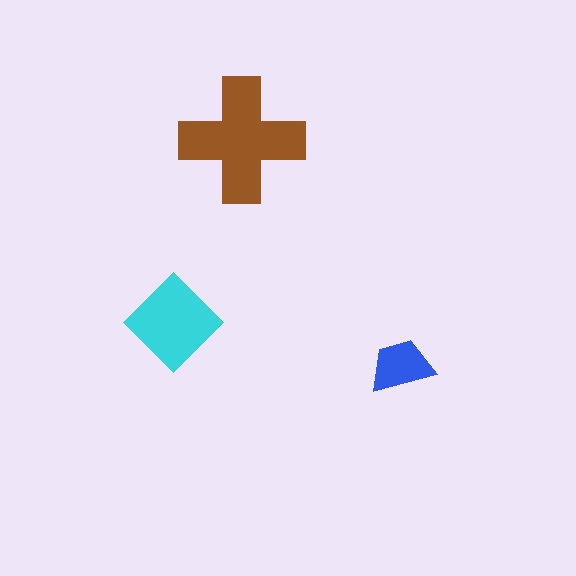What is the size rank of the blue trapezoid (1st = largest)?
3rd.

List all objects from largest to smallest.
The brown cross, the cyan diamond, the blue trapezoid.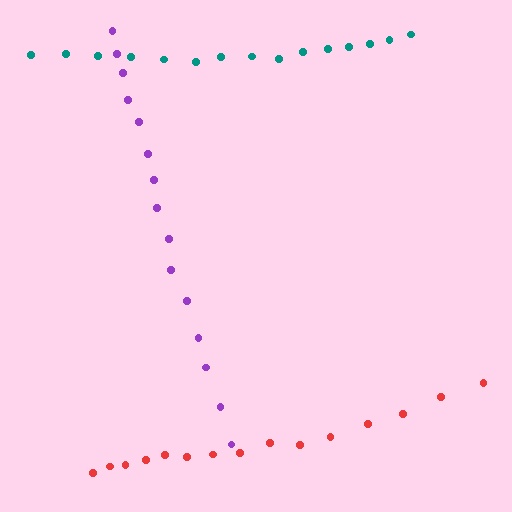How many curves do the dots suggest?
There are 3 distinct paths.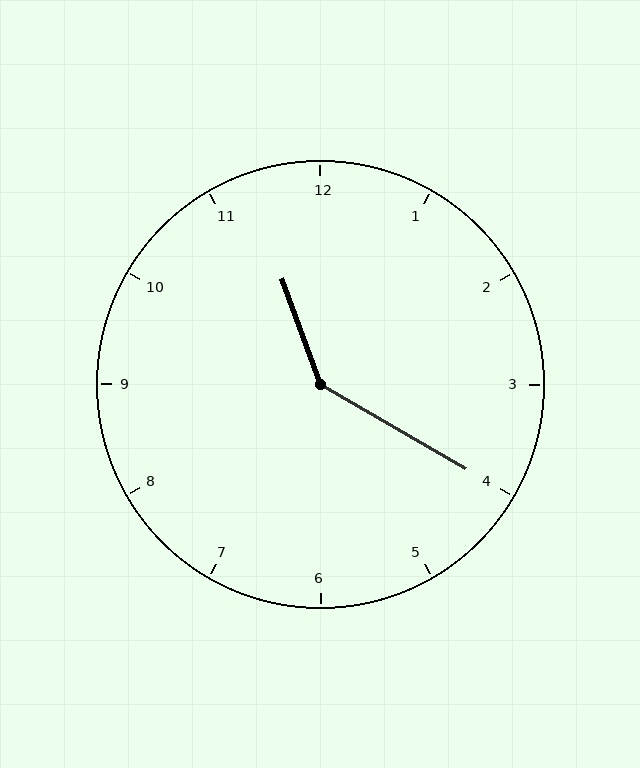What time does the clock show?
11:20.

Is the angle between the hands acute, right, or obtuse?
It is obtuse.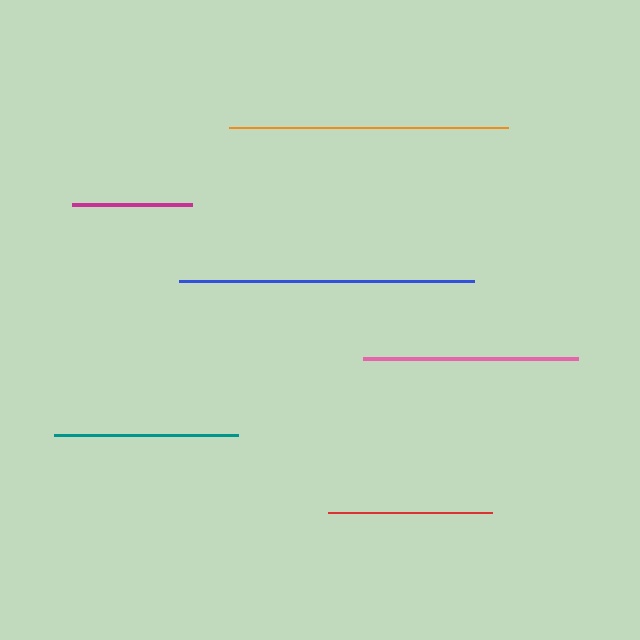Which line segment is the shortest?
The magenta line is the shortest at approximately 119 pixels.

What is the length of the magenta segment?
The magenta segment is approximately 119 pixels long.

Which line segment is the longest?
The blue line is the longest at approximately 295 pixels.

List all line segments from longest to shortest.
From longest to shortest: blue, orange, pink, teal, red, magenta.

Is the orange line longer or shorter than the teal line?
The orange line is longer than the teal line.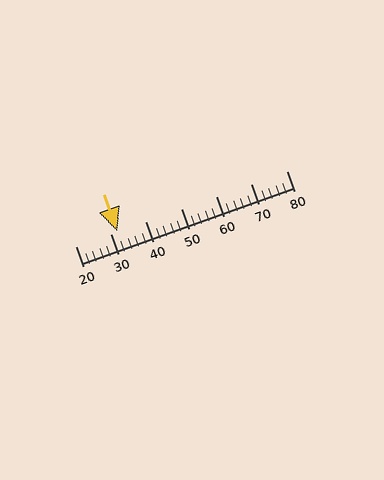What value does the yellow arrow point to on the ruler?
The yellow arrow points to approximately 32.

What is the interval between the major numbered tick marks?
The major tick marks are spaced 10 units apart.